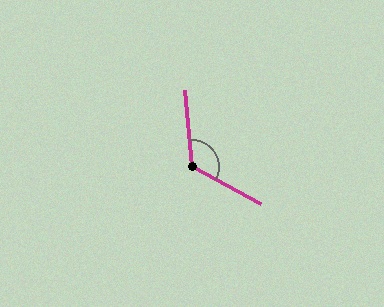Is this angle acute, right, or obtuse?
It is obtuse.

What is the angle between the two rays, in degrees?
Approximately 123 degrees.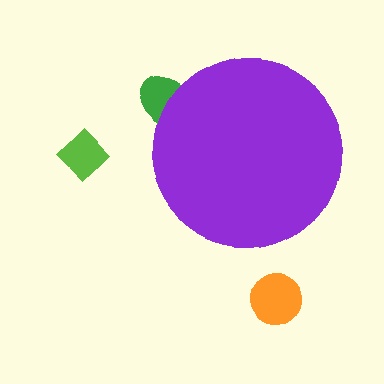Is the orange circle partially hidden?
No, the orange circle is fully visible.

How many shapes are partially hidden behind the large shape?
1 shape is partially hidden.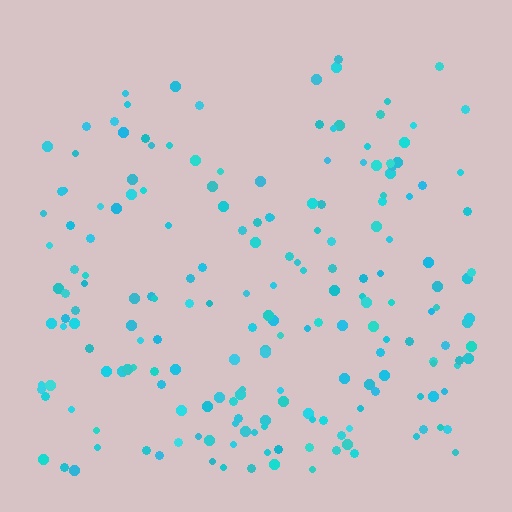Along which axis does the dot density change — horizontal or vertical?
Vertical.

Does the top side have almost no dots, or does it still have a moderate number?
Still a moderate number, just noticeably fewer than the bottom.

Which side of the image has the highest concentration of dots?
The bottom.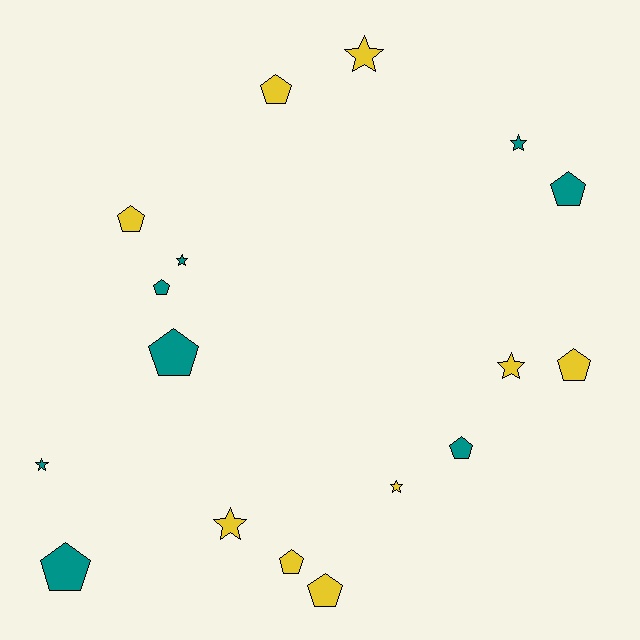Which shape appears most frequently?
Pentagon, with 10 objects.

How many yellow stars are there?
There are 4 yellow stars.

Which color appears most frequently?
Yellow, with 9 objects.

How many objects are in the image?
There are 17 objects.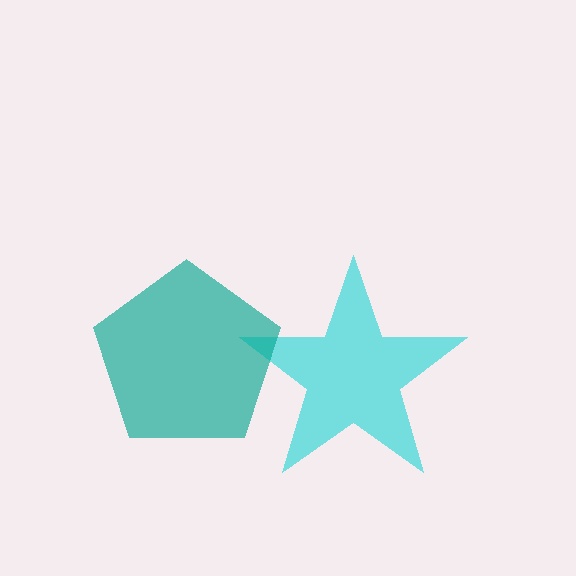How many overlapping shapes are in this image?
There are 2 overlapping shapes in the image.